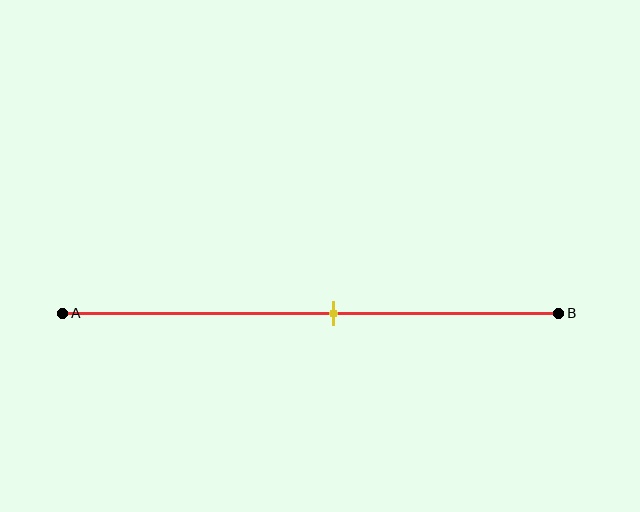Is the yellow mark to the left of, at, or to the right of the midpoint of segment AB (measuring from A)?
The yellow mark is to the right of the midpoint of segment AB.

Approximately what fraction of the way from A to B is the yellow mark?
The yellow mark is approximately 55% of the way from A to B.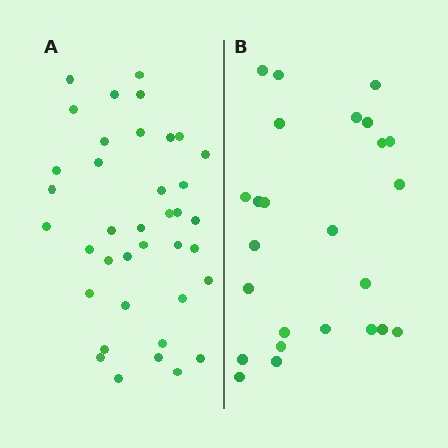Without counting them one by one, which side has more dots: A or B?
Region A (the left region) has more dots.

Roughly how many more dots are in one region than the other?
Region A has approximately 15 more dots than region B.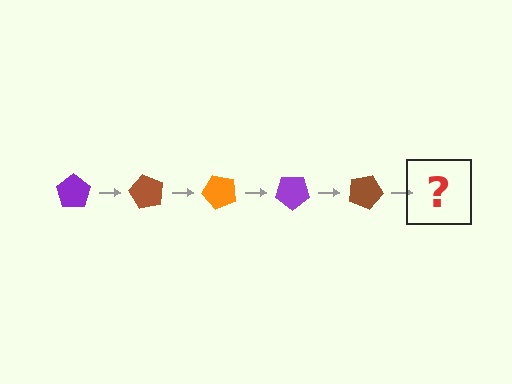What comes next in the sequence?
The next element should be an orange pentagon, rotated 300 degrees from the start.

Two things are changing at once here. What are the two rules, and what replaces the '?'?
The two rules are that it rotates 60 degrees each step and the color cycles through purple, brown, and orange. The '?' should be an orange pentagon, rotated 300 degrees from the start.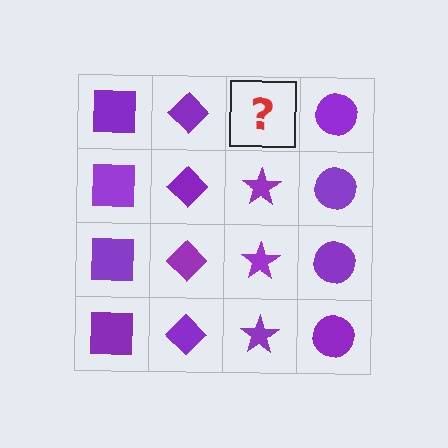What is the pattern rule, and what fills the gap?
The rule is that each column has a consistent shape. The gap should be filled with a purple star.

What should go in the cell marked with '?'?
The missing cell should contain a purple star.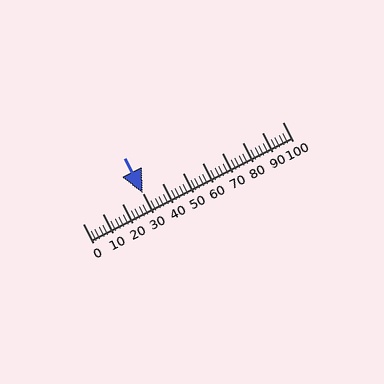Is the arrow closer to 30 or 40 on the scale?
The arrow is closer to 30.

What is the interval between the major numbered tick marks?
The major tick marks are spaced 10 units apart.